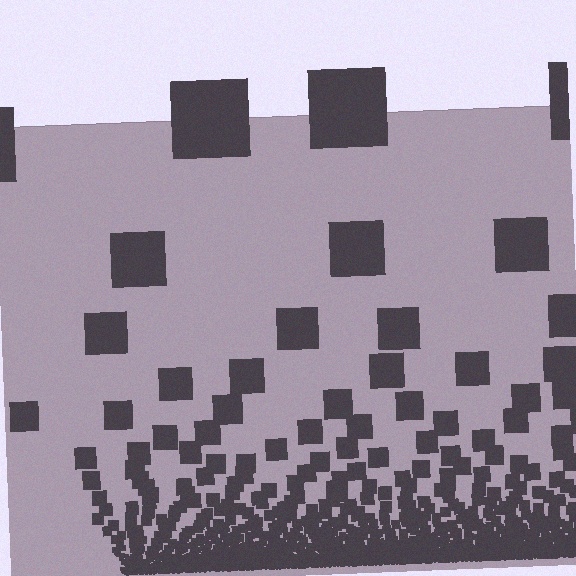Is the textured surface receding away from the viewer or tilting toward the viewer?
The surface appears to tilt toward the viewer. Texture elements get larger and sparser toward the top.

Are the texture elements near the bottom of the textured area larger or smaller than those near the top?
Smaller. The gradient is inverted — elements near the bottom are smaller and denser.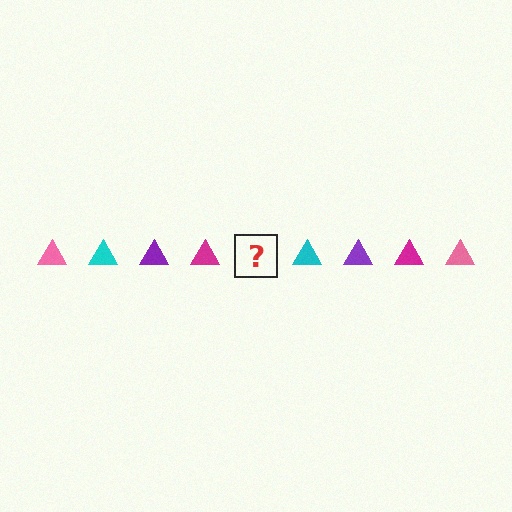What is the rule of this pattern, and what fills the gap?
The rule is that the pattern cycles through pink, cyan, purple, magenta triangles. The gap should be filled with a pink triangle.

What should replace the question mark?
The question mark should be replaced with a pink triangle.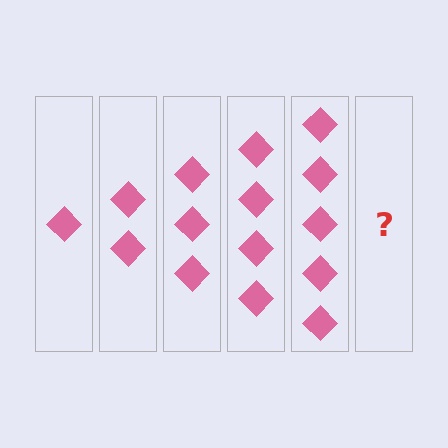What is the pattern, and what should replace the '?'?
The pattern is that each step adds one more diamond. The '?' should be 6 diamonds.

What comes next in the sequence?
The next element should be 6 diamonds.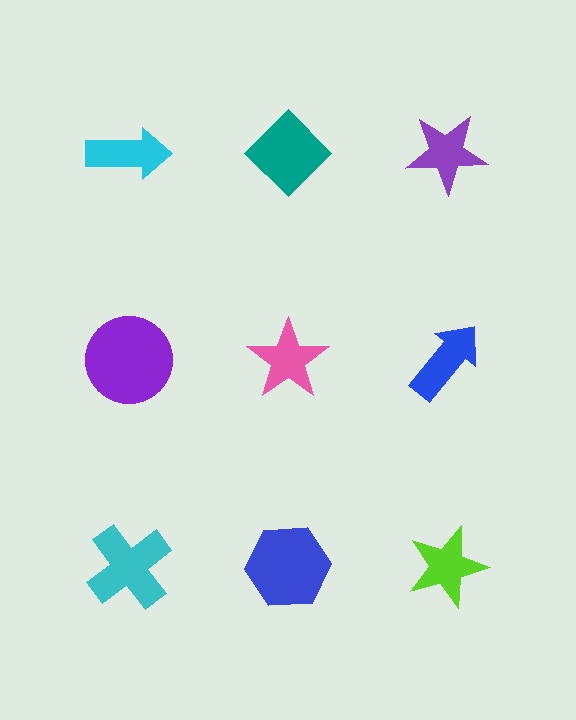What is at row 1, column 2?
A teal diamond.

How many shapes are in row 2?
3 shapes.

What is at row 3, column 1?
A cyan cross.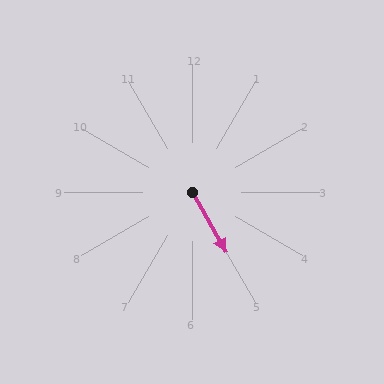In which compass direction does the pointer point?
Southeast.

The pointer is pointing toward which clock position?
Roughly 5 o'clock.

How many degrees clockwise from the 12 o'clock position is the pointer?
Approximately 150 degrees.